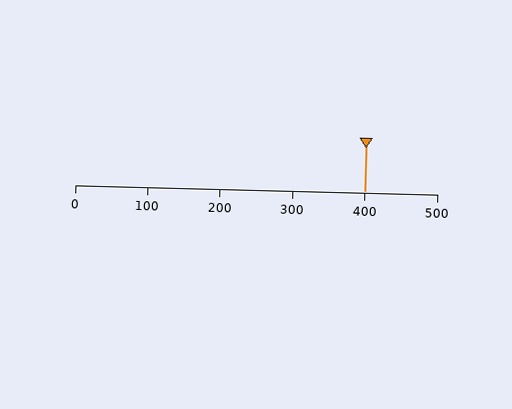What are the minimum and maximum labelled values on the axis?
The axis runs from 0 to 500.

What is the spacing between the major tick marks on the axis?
The major ticks are spaced 100 apart.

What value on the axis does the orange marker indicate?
The marker indicates approximately 400.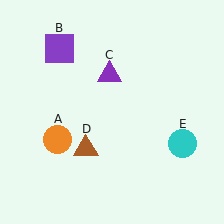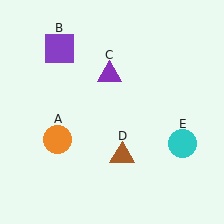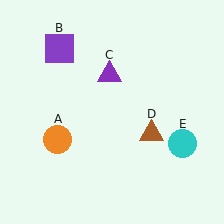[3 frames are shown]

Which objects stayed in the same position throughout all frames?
Orange circle (object A) and purple square (object B) and purple triangle (object C) and cyan circle (object E) remained stationary.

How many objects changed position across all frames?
1 object changed position: brown triangle (object D).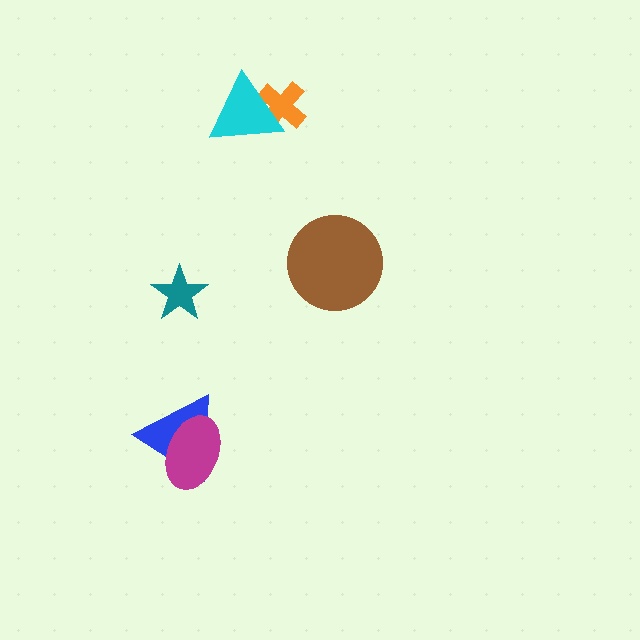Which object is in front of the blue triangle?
The magenta ellipse is in front of the blue triangle.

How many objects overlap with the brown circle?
0 objects overlap with the brown circle.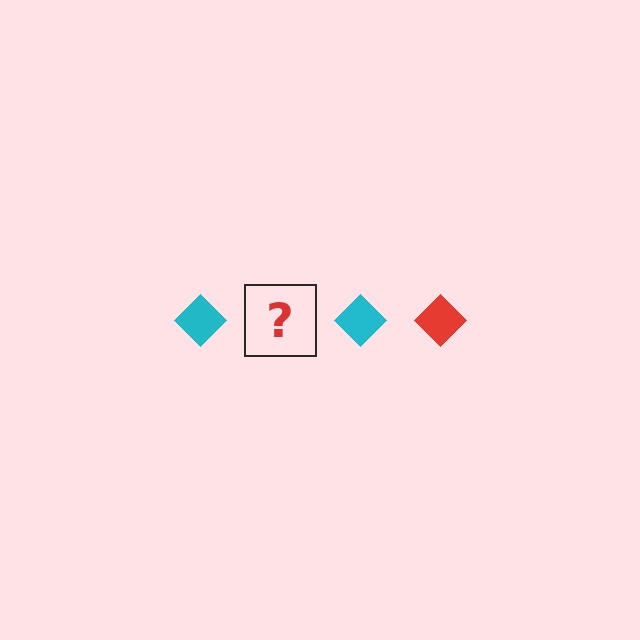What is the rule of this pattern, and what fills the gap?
The rule is that the pattern cycles through cyan, red diamonds. The gap should be filled with a red diamond.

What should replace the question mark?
The question mark should be replaced with a red diamond.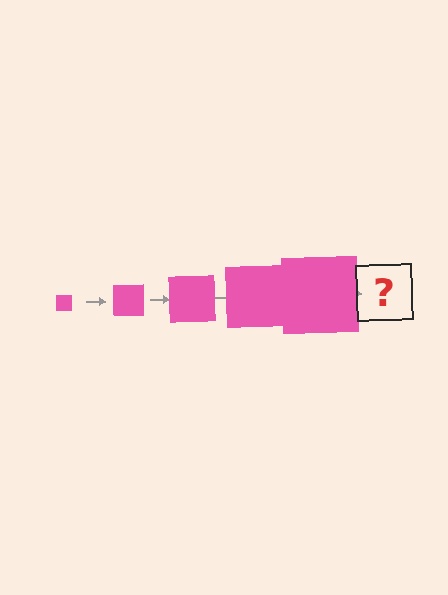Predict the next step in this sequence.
The next step is a pink square, larger than the previous one.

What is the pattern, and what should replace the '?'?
The pattern is that the square gets progressively larger each step. The '?' should be a pink square, larger than the previous one.